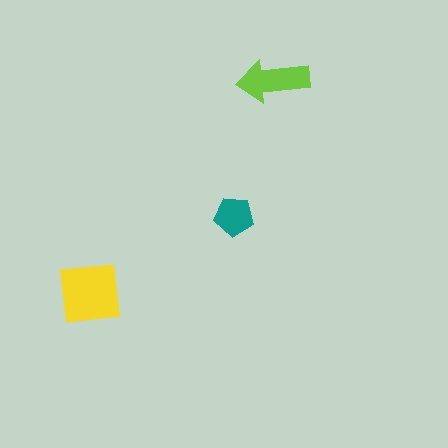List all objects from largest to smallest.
The yellow square, the lime arrow, the teal pentagon.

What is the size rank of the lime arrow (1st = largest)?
2nd.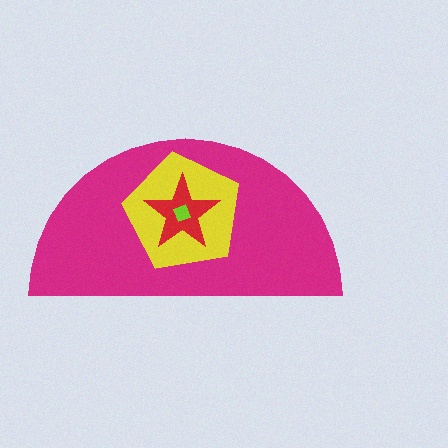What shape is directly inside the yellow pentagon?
The red star.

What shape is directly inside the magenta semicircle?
The yellow pentagon.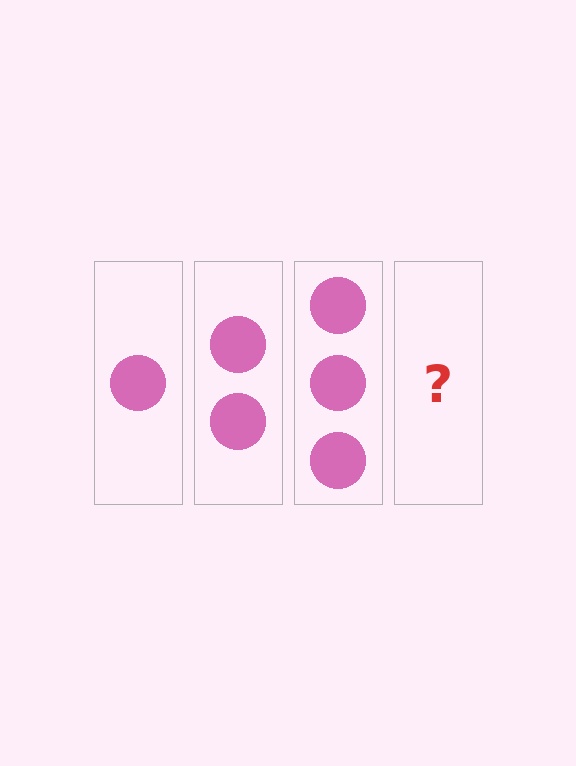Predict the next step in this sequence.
The next step is 4 circles.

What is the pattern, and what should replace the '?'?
The pattern is that each step adds one more circle. The '?' should be 4 circles.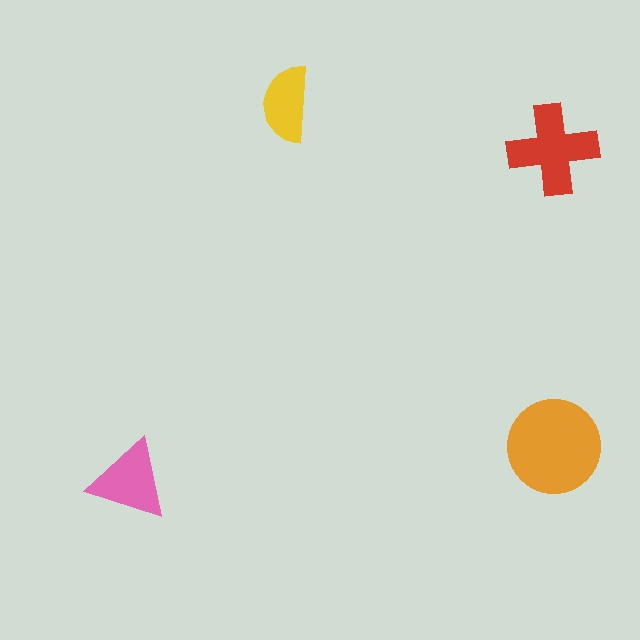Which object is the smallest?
The yellow semicircle.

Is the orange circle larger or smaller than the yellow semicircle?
Larger.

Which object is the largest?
The orange circle.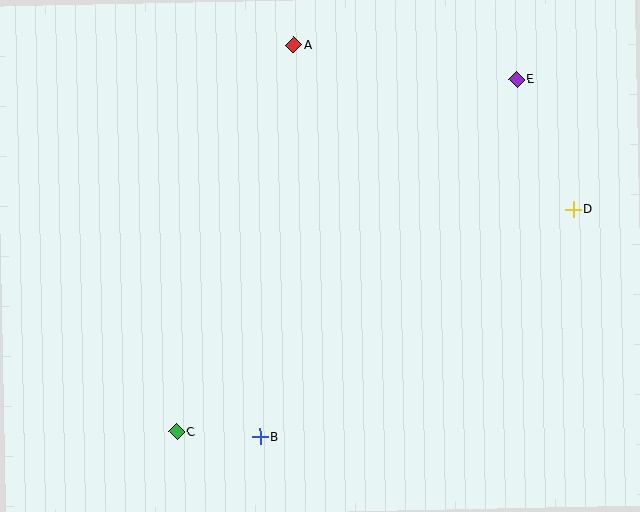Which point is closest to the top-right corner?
Point E is closest to the top-right corner.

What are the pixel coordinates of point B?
Point B is at (260, 437).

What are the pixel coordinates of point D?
Point D is at (573, 209).